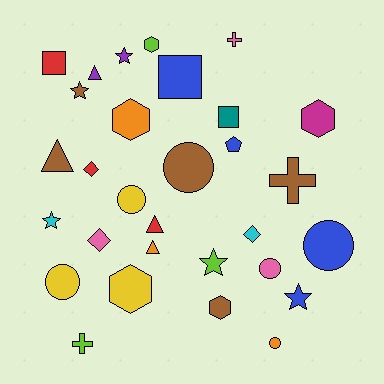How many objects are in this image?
There are 30 objects.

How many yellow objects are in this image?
There are 3 yellow objects.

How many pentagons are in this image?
There is 1 pentagon.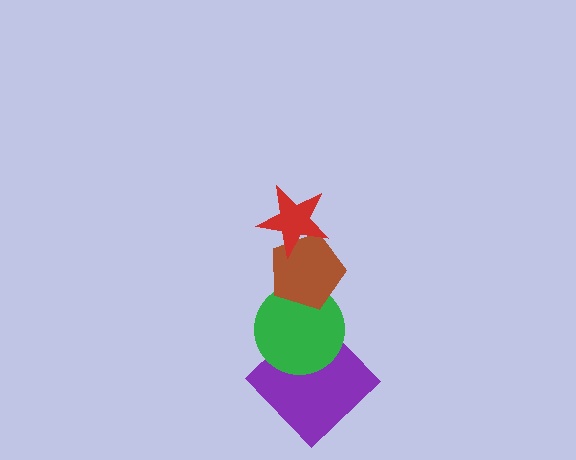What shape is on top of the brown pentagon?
The red star is on top of the brown pentagon.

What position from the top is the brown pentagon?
The brown pentagon is 2nd from the top.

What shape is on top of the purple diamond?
The green circle is on top of the purple diamond.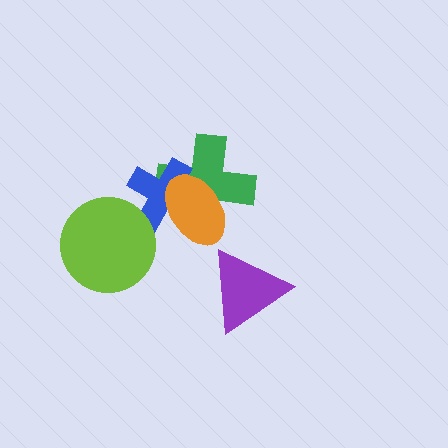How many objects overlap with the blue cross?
3 objects overlap with the blue cross.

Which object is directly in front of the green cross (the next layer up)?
The blue cross is directly in front of the green cross.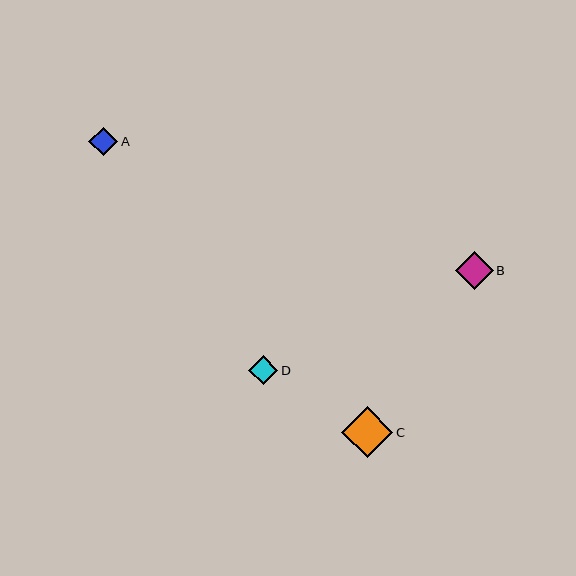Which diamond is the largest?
Diamond C is the largest with a size of approximately 51 pixels.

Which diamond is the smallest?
Diamond A is the smallest with a size of approximately 29 pixels.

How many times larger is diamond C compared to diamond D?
Diamond C is approximately 1.7 times the size of diamond D.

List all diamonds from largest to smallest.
From largest to smallest: C, B, D, A.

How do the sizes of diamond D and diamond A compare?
Diamond D and diamond A are approximately the same size.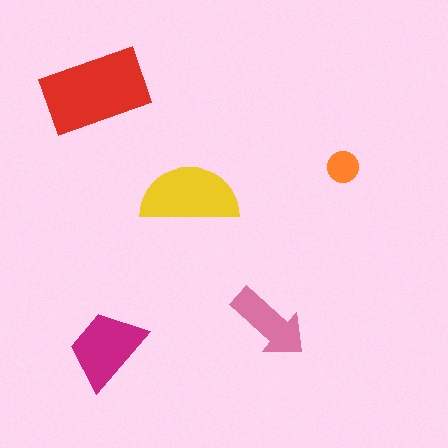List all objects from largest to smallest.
The red rectangle, the yellow semicircle, the magenta trapezoid, the pink arrow, the orange circle.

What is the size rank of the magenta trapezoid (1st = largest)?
3rd.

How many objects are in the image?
There are 5 objects in the image.